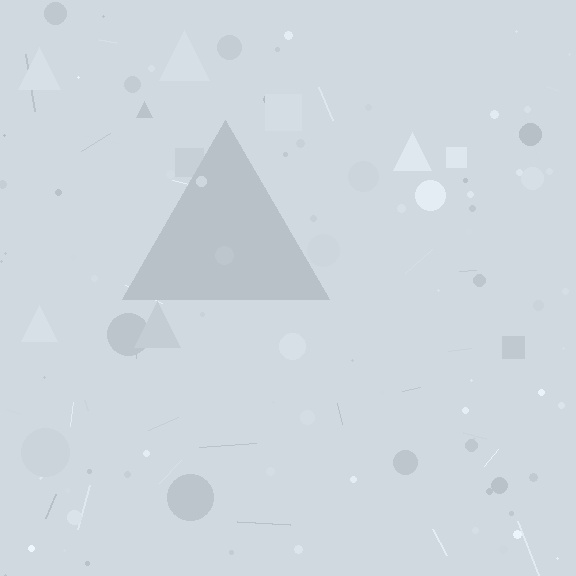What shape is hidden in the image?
A triangle is hidden in the image.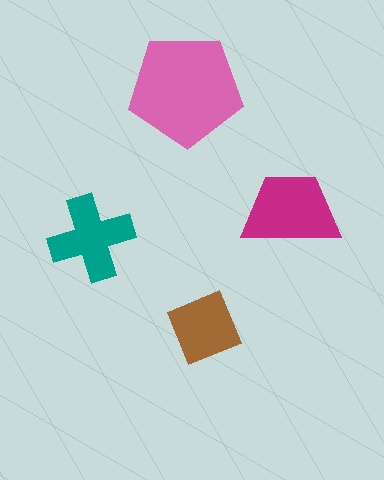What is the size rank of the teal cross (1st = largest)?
3rd.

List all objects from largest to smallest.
The pink pentagon, the magenta trapezoid, the teal cross, the brown square.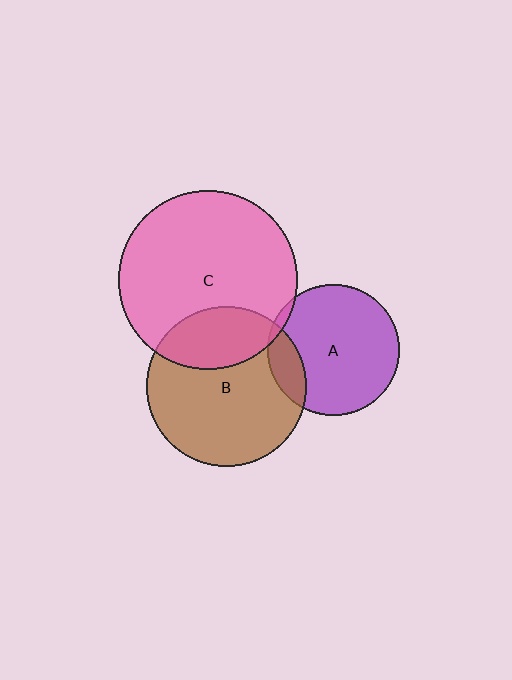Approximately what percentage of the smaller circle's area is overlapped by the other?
Approximately 5%.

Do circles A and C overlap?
Yes.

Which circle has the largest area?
Circle C (pink).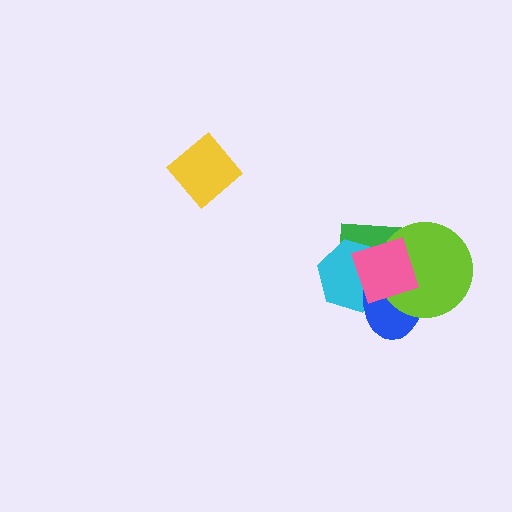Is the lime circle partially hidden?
Yes, it is partially covered by another shape.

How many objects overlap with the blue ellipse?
4 objects overlap with the blue ellipse.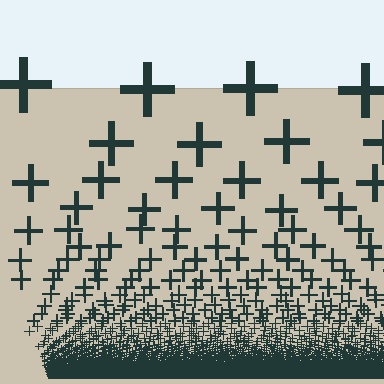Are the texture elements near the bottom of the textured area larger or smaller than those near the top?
Smaller. The gradient is inverted — elements near the bottom are smaller and denser.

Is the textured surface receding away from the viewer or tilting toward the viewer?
The surface appears to tilt toward the viewer. Texture elements get larger and sparser toward the top.